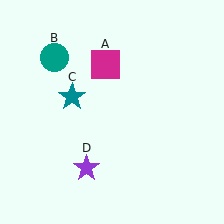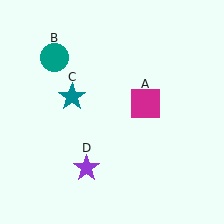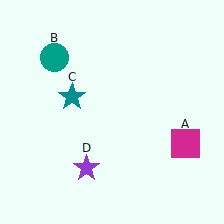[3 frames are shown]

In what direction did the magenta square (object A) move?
The magenta square (object A) moved down and to the right.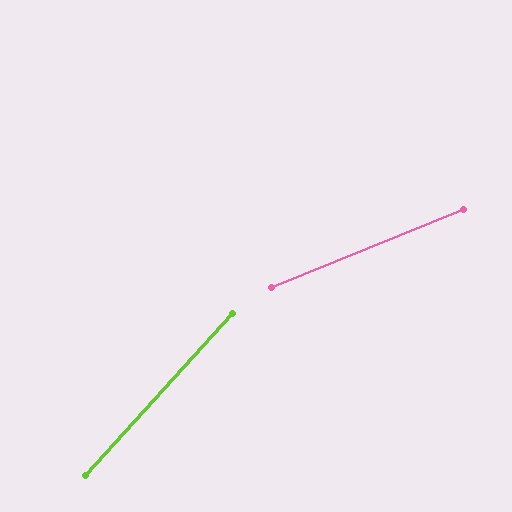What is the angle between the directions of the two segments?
Approximately 26 degrees.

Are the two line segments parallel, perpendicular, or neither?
Neither parallel nor perpendicular — they differ by about 26°.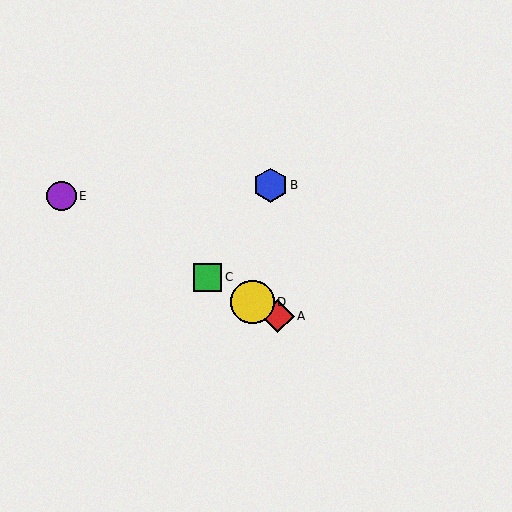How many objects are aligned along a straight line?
4 objects (A, C, D, E) are aligned along a straight line.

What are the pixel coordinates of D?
Object D is at (252, 302).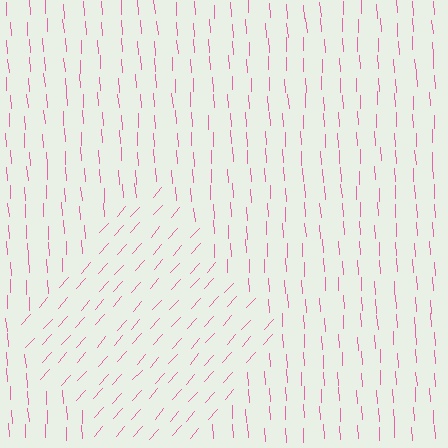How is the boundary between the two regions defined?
The boundary is defined purely by a change in line orientation (approximately 45 degrees difference). All lines are the same color and thickness.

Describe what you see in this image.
The image is filled with small pink line segments. A diamond region in the image has lines oriented differently from the surrounding lines, creating a visible texture boundary.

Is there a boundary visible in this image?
Yes, there is a texture boundary formed by a change in line orientation.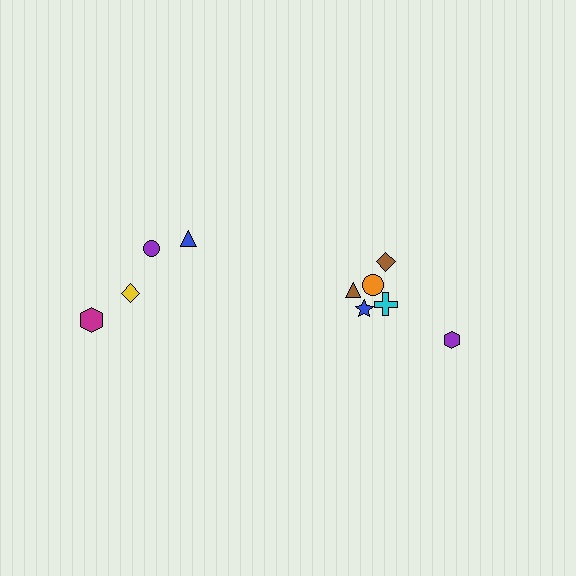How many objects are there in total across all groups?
There are 10 objects.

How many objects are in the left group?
There are 4 objects.